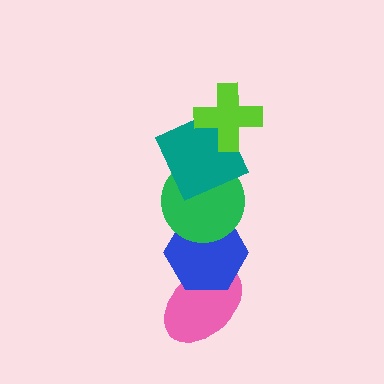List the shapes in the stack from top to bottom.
From top to bottom: the lime cross, the teal square, the green circle, the blue hexagon, the pink ellipse.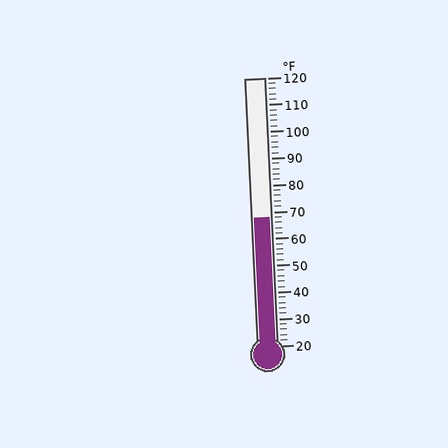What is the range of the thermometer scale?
The thermometer scale ranges from 20°F to 120°F.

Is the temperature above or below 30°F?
The temperature is above 30°F.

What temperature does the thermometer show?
The thermometer shows approximately 68°F.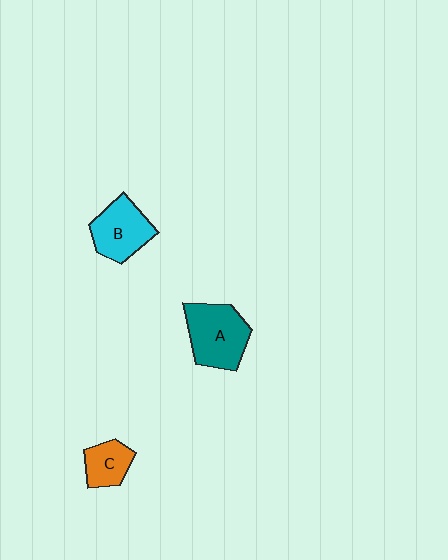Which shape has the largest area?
Shape A (teal).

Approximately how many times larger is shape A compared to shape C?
Approximately 1.8 times.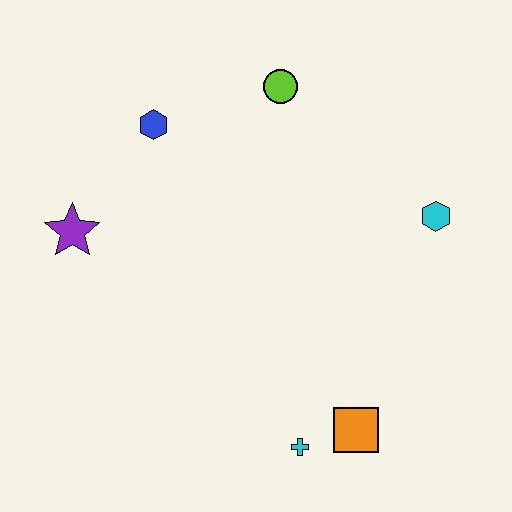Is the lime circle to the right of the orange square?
No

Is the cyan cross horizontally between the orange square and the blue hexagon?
Yes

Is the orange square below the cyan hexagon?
Yes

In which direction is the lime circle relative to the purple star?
The lime circle is to the right of the purple star.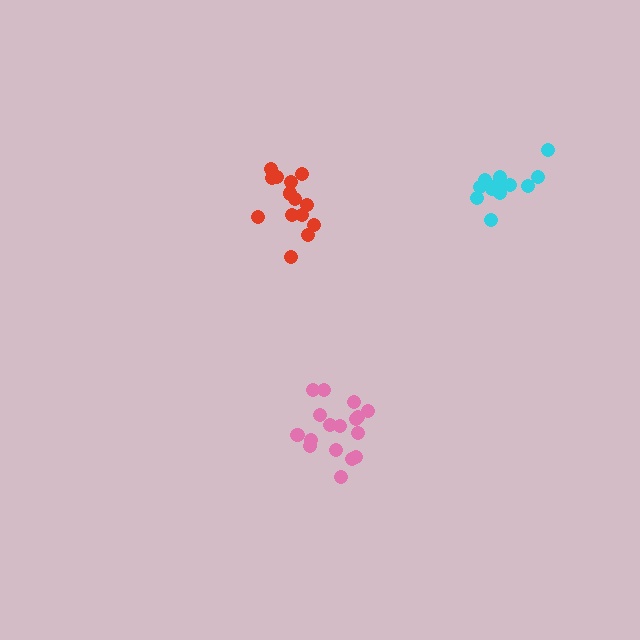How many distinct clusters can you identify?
There are 3 distinct clusters.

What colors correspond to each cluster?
The clusters are colored: pink, red, cyan.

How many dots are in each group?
Group 1: 17 dots, Group 2: 15 dots, Group 3: 13 dots (45 total).